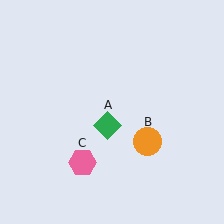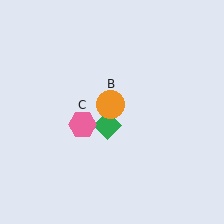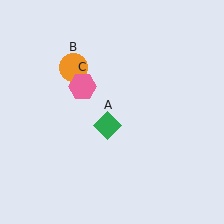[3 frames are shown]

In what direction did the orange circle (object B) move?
The orange circle (object B) moved up and to the left.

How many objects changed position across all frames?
2 objects changed position: orange circle (object B), pink hexagon (object C).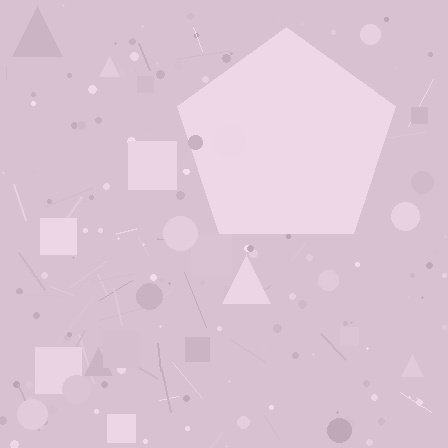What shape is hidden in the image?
A pentagon is hidden in the image.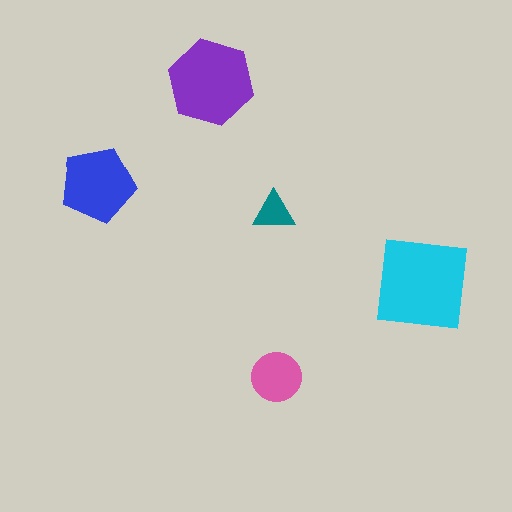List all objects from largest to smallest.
The cyan square, the purple hexagon, the blue pentagon, the pink circle, the teal triangle.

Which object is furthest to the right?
The cyan square is rightmost.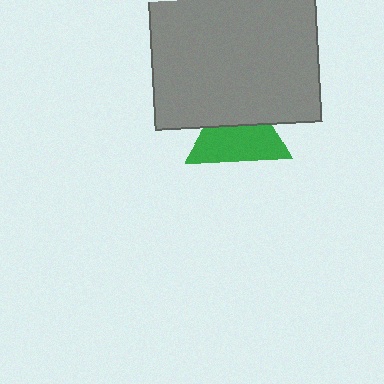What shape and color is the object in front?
The object in front is a gray square.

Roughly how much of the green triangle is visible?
About half of it is visible (roughly 59%).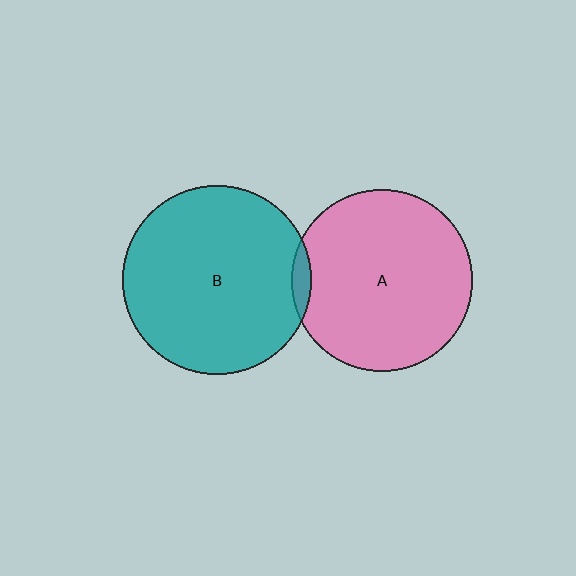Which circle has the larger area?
Circle B (teal).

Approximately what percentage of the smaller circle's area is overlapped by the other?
Approximately 5%.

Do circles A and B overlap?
Yes.